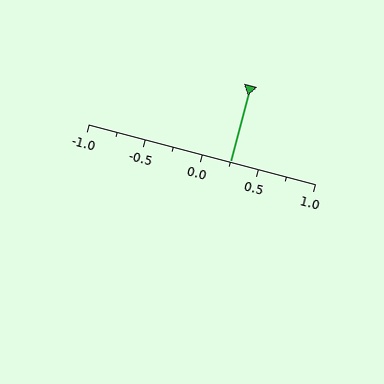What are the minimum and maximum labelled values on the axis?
The axis runs from -1.0 to 1.0.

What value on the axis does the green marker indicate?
The marker indicates approximately 0.25.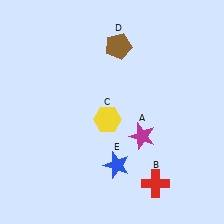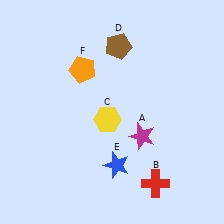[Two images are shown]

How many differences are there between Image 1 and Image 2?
There is 1 difference between the two images.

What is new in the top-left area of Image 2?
An orange pentagon (F) was added in the top-left area of Image 2.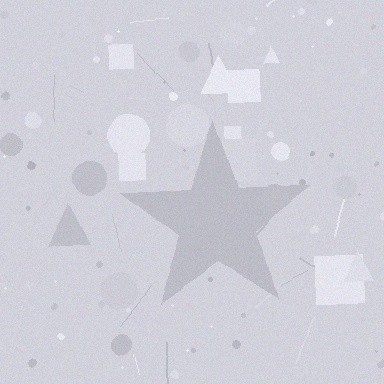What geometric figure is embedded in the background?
A star is embedded in the background.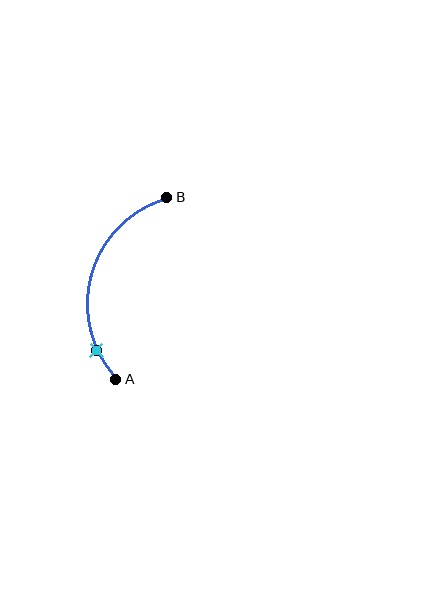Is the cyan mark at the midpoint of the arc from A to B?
No. The cyan mark lies on the arc but is closer to endpoint A. The arc midpoint would be at the point on the curve equidistant along the arc from both A and B.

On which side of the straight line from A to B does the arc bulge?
The arc bulges to the left of the straight line connecting A and B.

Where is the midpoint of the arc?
The arc midpoint is the point on the curve farthest from the straight line joining A and B. It sits to the left of that line.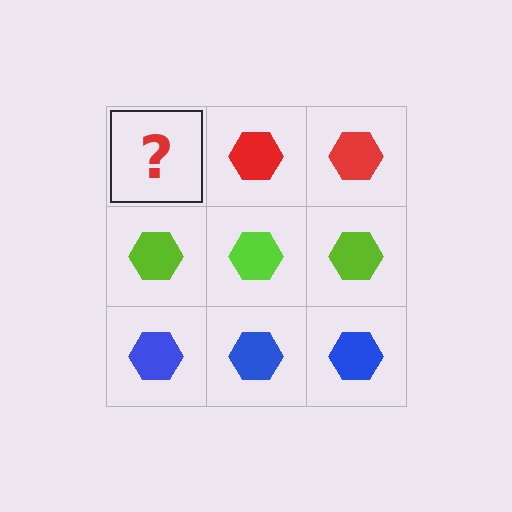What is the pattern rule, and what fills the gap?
The rule is that each row has a consistent color. The gap should be filled with a red hexagon.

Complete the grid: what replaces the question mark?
The question mark should be replaced with a red hexagon.